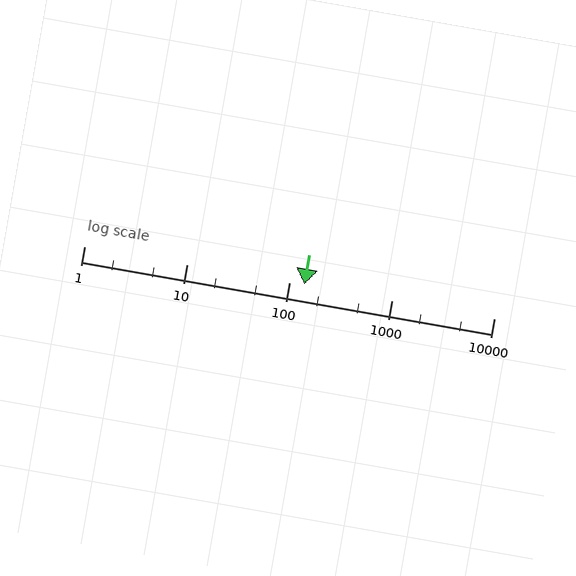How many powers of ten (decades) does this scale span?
The scale spans 4 decades, from 1 to 10000.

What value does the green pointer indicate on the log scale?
The pointer indicates approximately 140.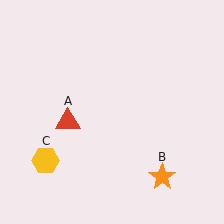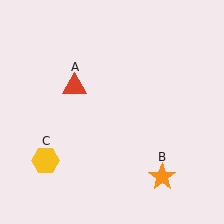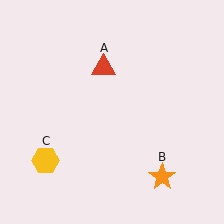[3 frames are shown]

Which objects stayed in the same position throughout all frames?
Orange star (object B) and yellow hexagon (object C) remained stationary.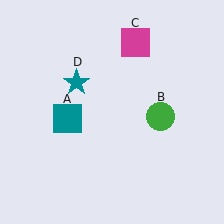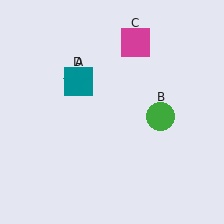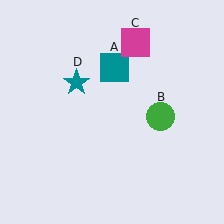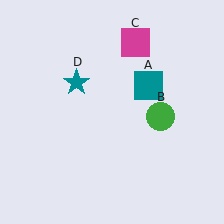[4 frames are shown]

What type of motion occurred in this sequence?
The teal square (object A) rotated clockwise around the center of the scene.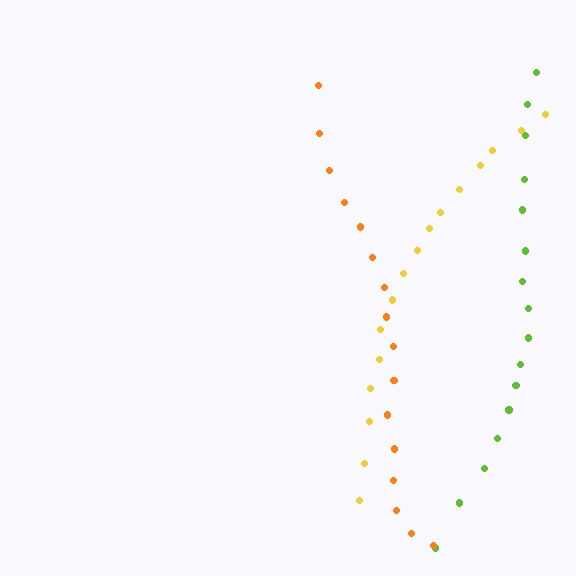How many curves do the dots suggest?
There are 3 distinct paths.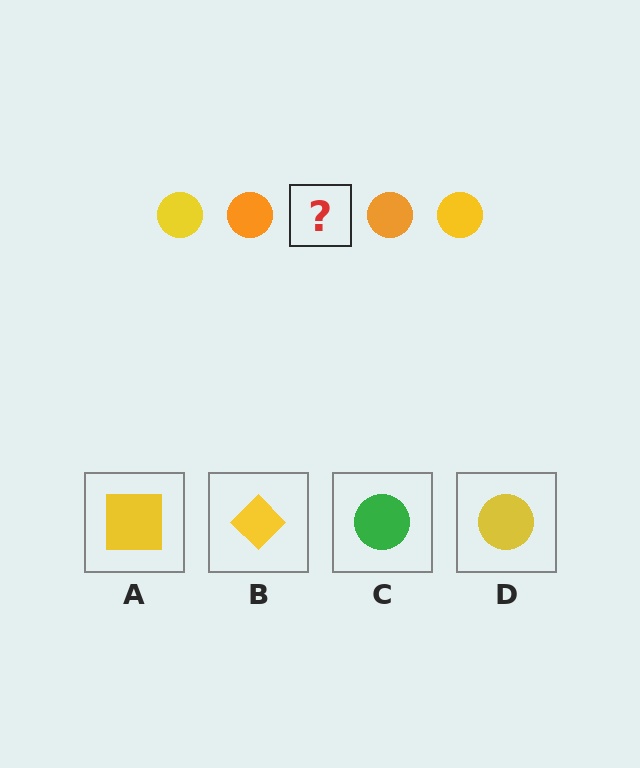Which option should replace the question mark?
Option D.